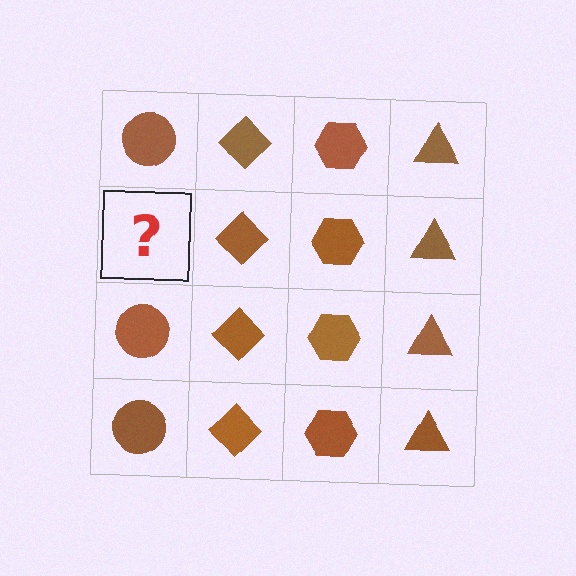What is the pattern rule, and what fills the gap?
The rule is that each column has a consistent shape. The gap should be filled with a brown circle.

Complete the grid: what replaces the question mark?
The question mark should be replaced with a brown circle.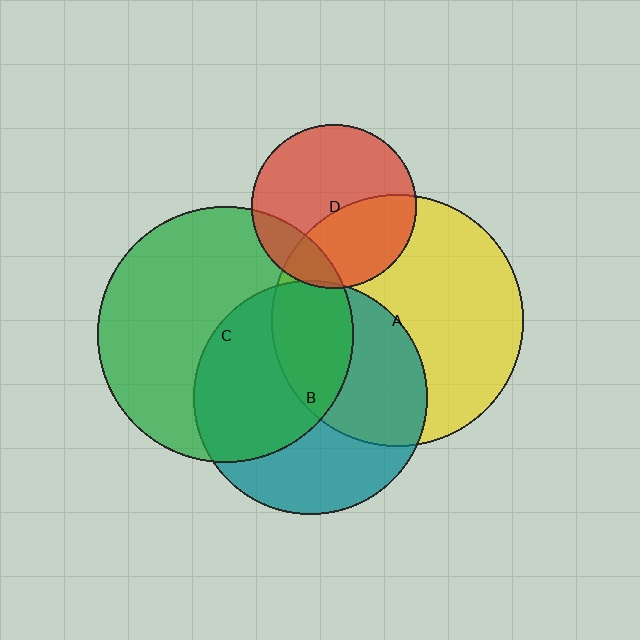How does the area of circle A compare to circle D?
Approximately 2.4 times.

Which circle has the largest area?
Circle C (green).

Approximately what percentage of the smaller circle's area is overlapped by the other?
Approximately 20%.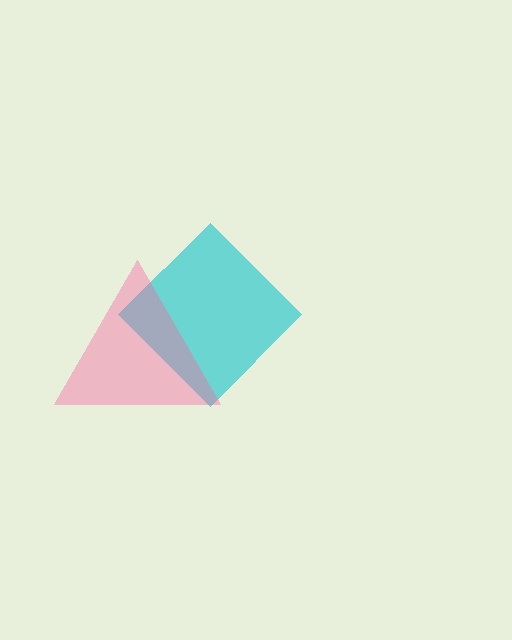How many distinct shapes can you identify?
There are 2 distinct shapes: a cyan diamond, a pink triangle.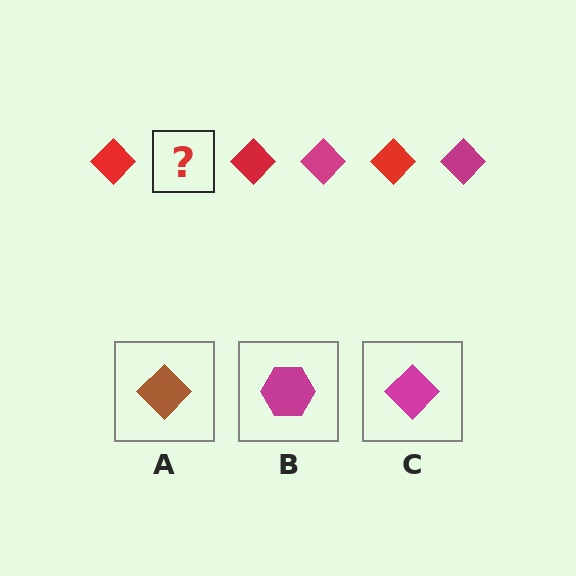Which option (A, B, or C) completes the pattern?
C.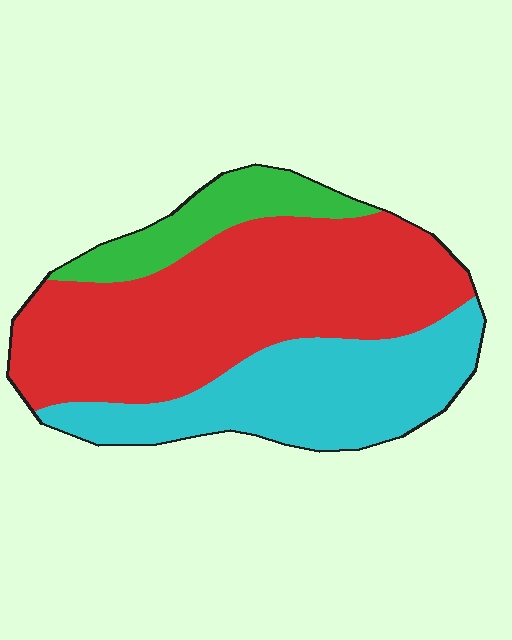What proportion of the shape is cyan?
Cyan takes up about one third (1/3) of the shape.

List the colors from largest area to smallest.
From largest to smallest: red, cyan, green.